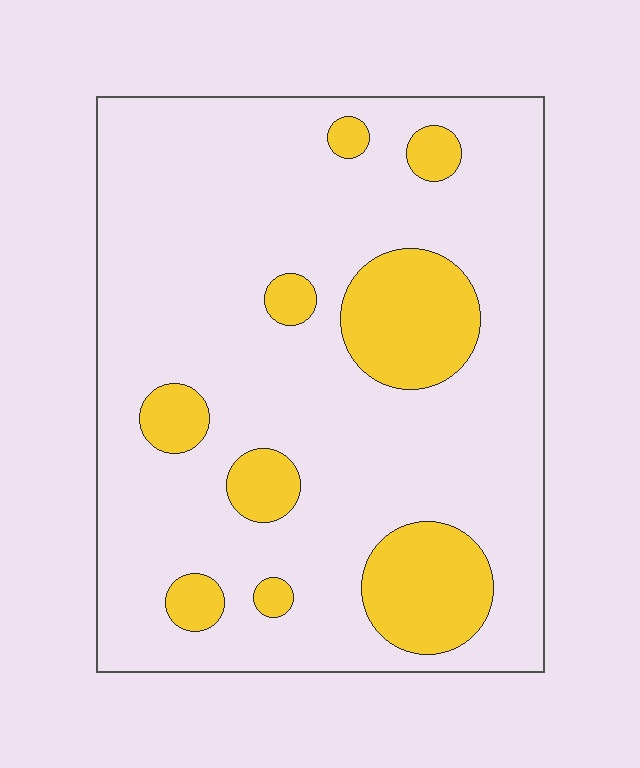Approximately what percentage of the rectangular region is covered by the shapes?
Approximately 20%.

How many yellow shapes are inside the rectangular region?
9.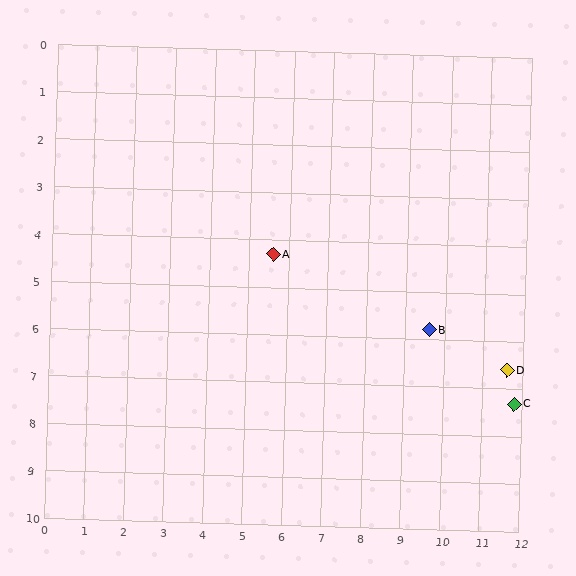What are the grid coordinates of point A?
Point A is at approximately (5.6, 4.3).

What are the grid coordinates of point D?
Point D is at approximately (11.6, 6.6).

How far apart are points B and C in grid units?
Points B and C are about 2.7 grid units apart.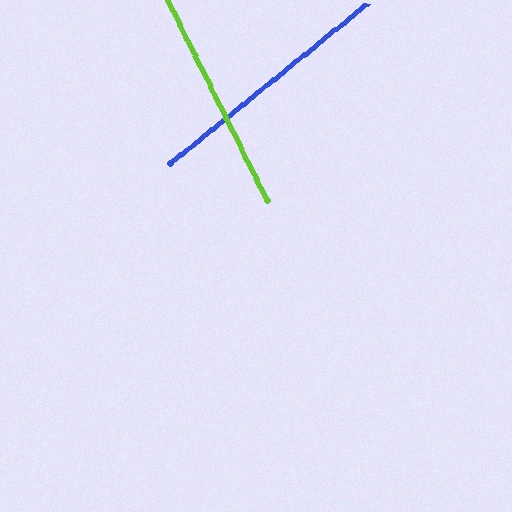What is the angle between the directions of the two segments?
Approximately 77 degrees.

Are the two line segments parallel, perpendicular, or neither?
Neither parallel nor perpendicular — they differ by about 77°.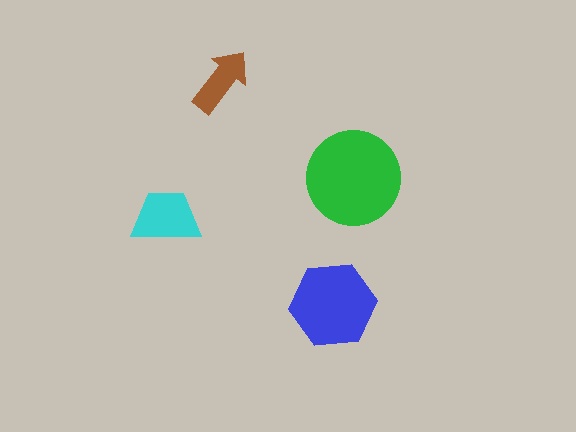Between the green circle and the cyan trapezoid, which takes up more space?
The green circle.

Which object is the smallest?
The brown arrow.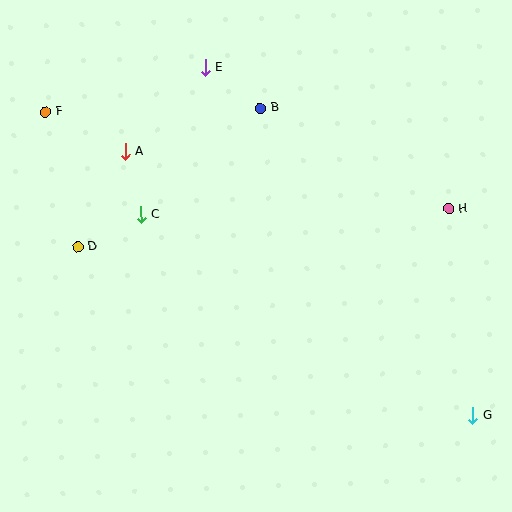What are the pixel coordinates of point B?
Point B is at (260, 108).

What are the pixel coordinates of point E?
Point E is at (205, 67).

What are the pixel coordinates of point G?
Point G is at (473, 416).